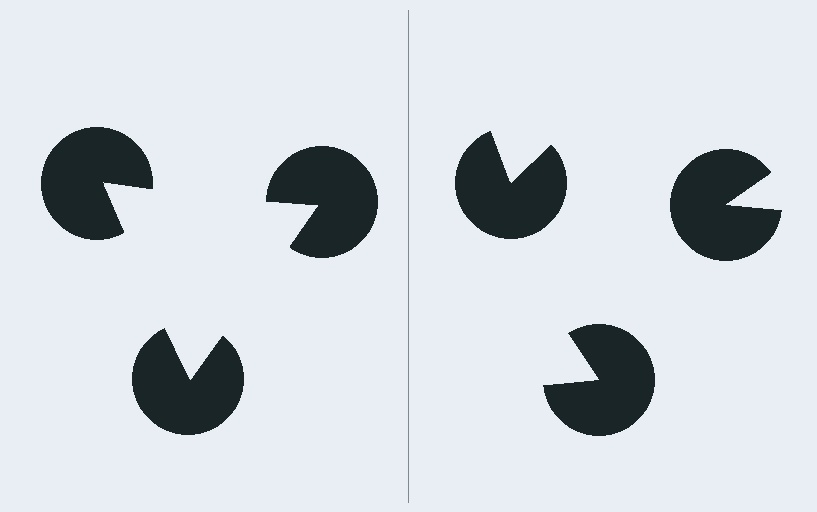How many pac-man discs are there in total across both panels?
6 — 3 on each side.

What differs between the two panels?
The pac-man discs are positioned identically on both sides; only the wedge orientations differ. On the left they align to a triangle; on the right they are misaligned.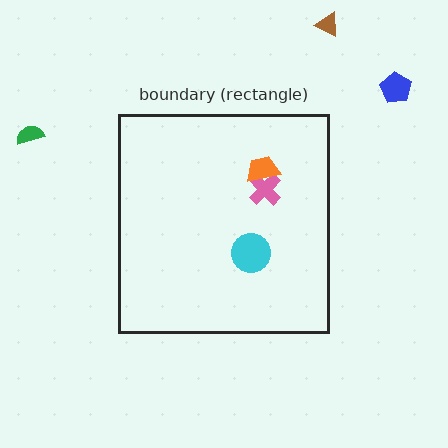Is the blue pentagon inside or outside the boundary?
Outside.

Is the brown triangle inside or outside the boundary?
Outside.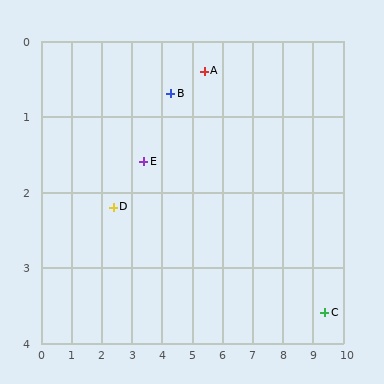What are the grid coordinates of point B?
Point B is at approximately (4.3, 0.7).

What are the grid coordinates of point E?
Point E is at approximately (3.4, 1.6).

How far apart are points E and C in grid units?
Points E and C are about 6.3 grid units apart.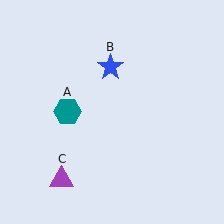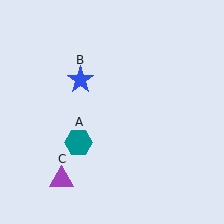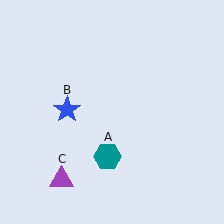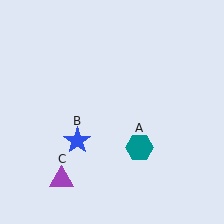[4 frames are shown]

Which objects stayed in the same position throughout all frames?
Purple triangle (object C) remained stationary.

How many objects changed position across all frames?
2 objects changed position: teal hexagon (object A), blue star (object B).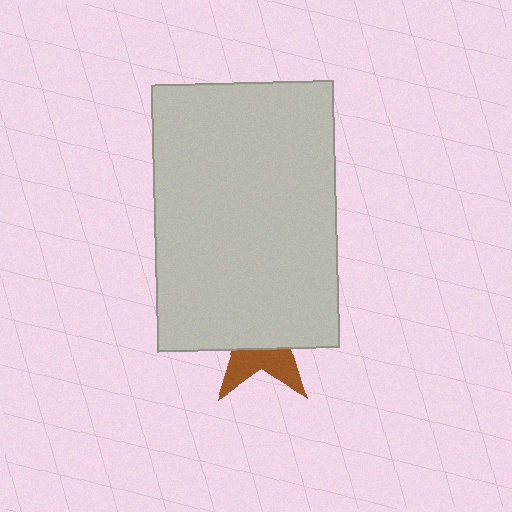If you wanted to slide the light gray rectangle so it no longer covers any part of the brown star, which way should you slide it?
Slide it up — that is the most direct way to separate the two shapes.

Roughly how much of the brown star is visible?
A small part of it is visible (roughly 34%).